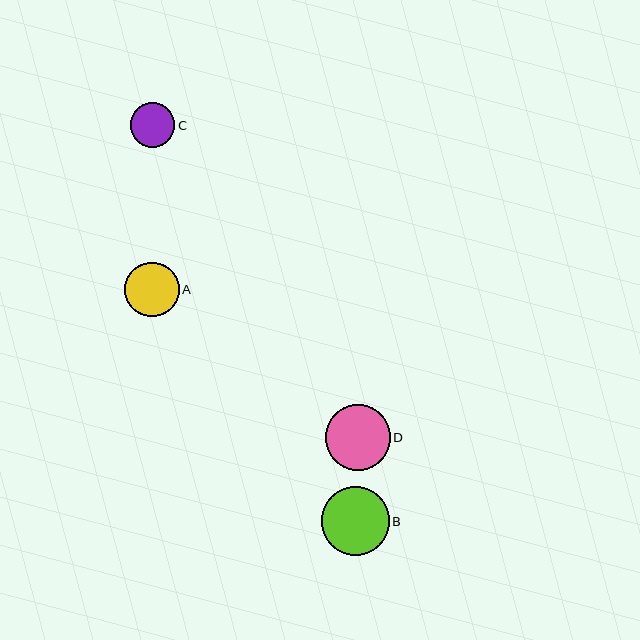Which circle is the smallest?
Circle C is the smallest with a size of approximately 45 pixels.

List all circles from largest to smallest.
From largest to smallest: B, D, A, C.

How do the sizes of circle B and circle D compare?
Circle B and circle D are approximately the same size.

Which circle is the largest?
Circle B is the largest with a size of approximately 68 pixels.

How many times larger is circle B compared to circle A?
Circle B is approximately 1.3 times the size of circle A.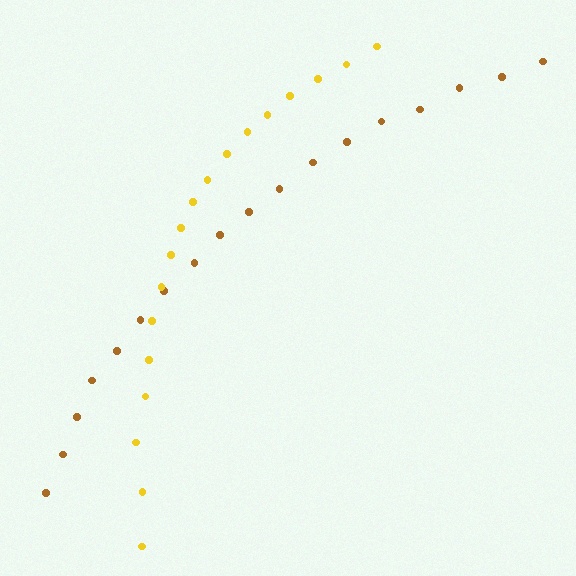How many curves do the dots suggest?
There are 2 distinct paths.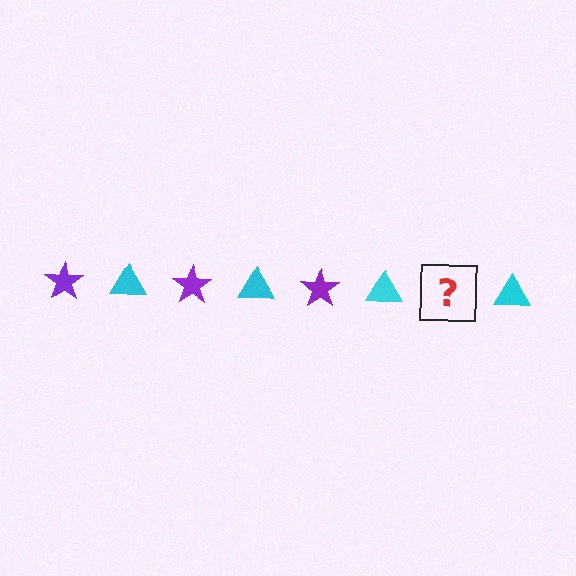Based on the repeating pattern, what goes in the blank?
The blank should be a purple star.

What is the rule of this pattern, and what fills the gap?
The rule is that the pattern alternates between purple star and cyan triangle. The gap should be filled with a purple star.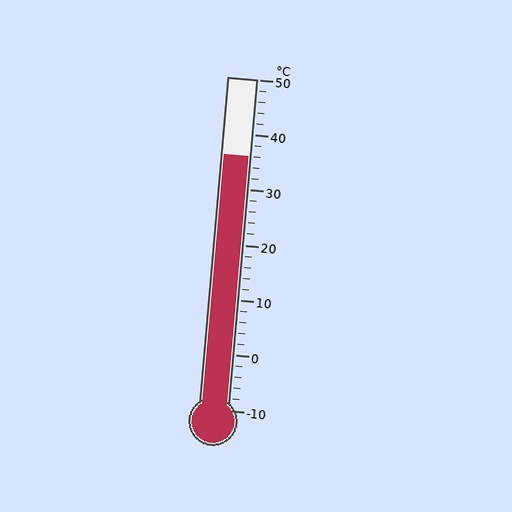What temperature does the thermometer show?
The thermometer shows approximately 36°C.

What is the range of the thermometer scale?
The thermometer scale ranges from -10°C to 50°C.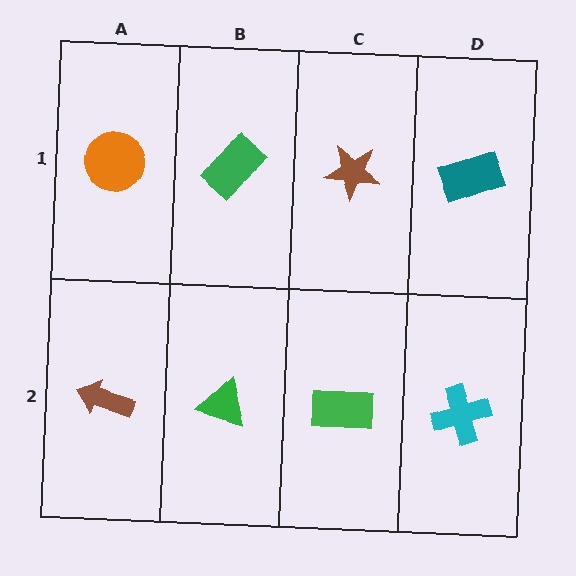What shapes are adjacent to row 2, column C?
A brown star (row 1, column C), a green triangle (row 2, column B), a cyan cross (row 2, column D).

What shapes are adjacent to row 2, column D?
A teal rectangle (row 1, column D), a green rectangle (row 2, column C).